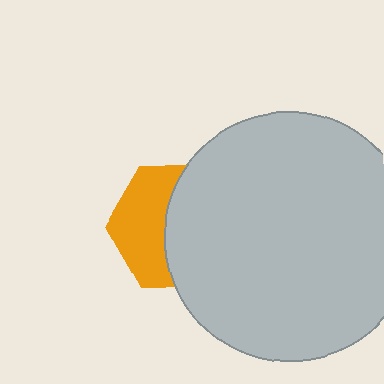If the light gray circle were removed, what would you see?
You would see the complete orange hexagon.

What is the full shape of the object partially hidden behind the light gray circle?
The partially hidden object is an orange hexagon.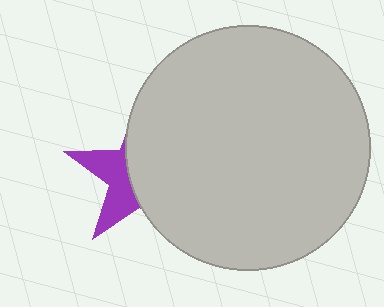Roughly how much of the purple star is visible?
A small part of it is visible (roughly 37%).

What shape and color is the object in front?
The object in front is a light gray circle.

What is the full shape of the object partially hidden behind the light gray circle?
The partially hidden object is a purple star.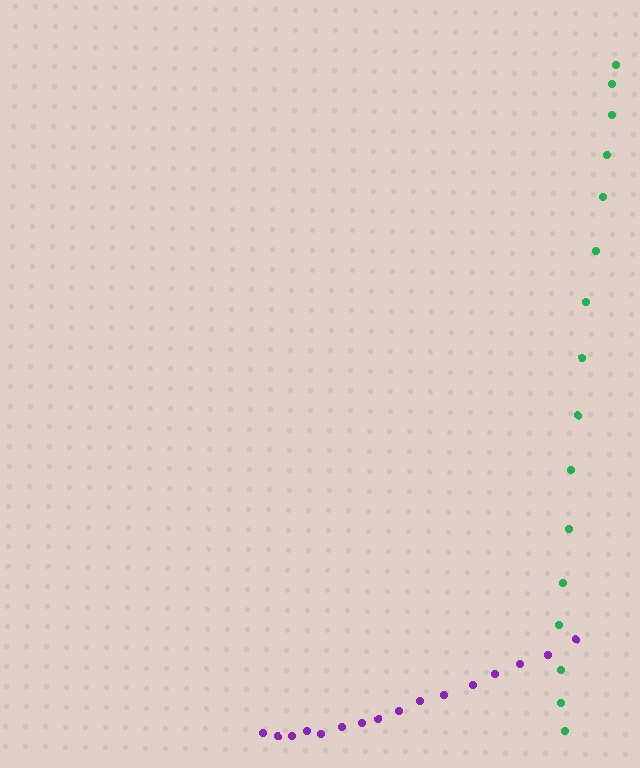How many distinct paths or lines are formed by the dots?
There are 2 distinct paths.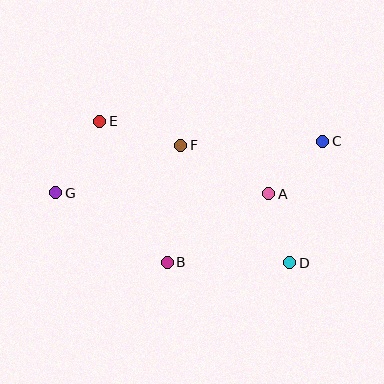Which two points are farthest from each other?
Points C and G are farthest from each other.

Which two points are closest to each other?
Points A and D are closest to each other.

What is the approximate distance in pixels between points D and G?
The distance between D and G is approximately 244 pixels.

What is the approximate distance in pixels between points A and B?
The distance between A and B is approximately 122 pixels.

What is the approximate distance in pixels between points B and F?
The distance between B and F is approximately 118 pixels.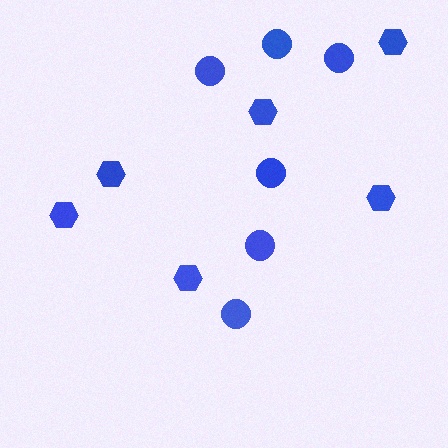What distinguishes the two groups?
There are 2 groups: one group of hexagons (6) and one group of circles (6).